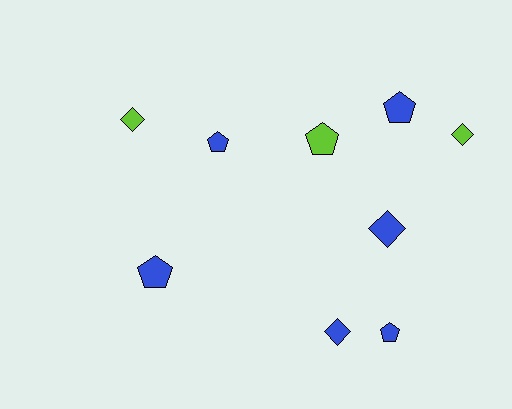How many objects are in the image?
There are 9 objects.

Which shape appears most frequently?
Pentagon, with 5 objects.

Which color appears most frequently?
Blue, with 6 objects.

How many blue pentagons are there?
There are 4 blue pentagons.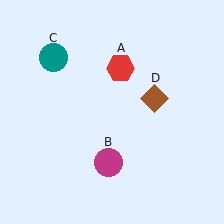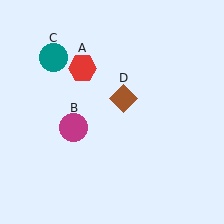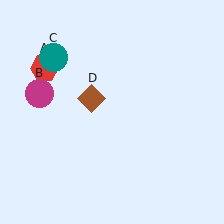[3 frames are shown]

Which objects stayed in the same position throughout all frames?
Teal circle (object C) remained stationary.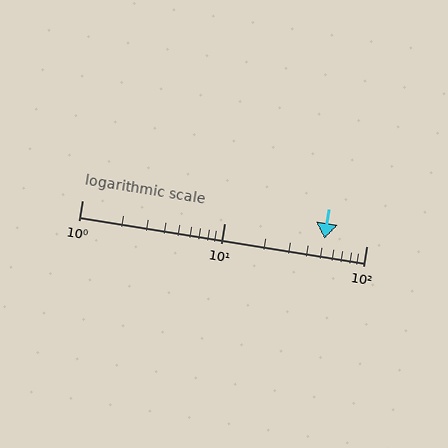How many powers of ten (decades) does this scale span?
The scale spans 2 decades, from 1 to 100.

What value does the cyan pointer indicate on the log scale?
The pointer indicates approximately 51.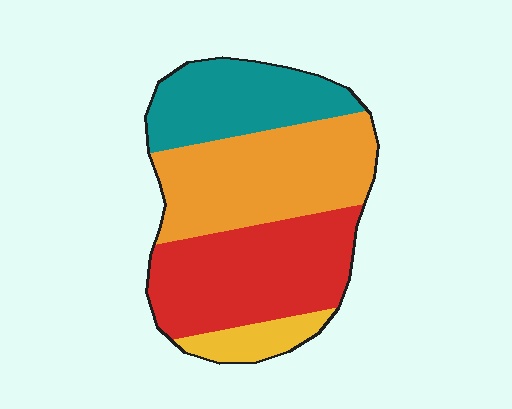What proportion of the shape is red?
Red covers 34% of the shape.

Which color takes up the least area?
Yellow, at roughly 10%.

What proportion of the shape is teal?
Teal covers roughly 25% of the shape.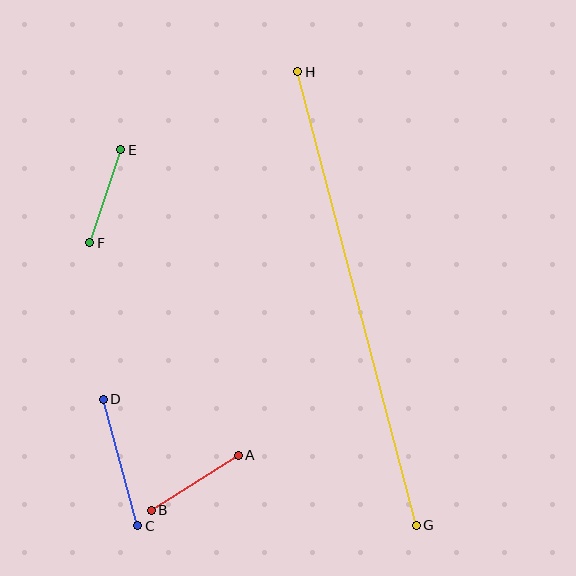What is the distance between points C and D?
The distance is approximately 131 pixels.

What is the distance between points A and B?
The distance is approximately 103 pixels.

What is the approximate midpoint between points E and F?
The midpoint is at approximately (105, 196) pixels.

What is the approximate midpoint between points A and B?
The midpoint is at approximately (195, 483) pixels.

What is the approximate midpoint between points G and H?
The midpoint is at approximately (357, 299) pixels.